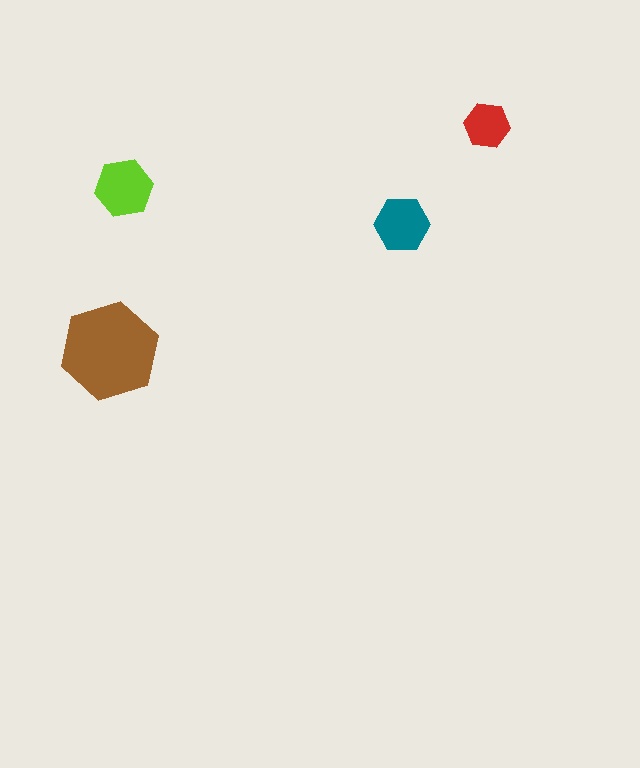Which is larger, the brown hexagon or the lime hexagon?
The brown one.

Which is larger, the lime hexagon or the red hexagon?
The lime one.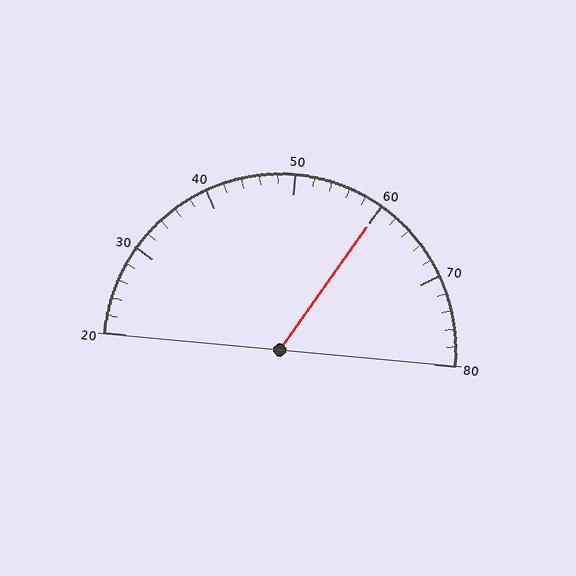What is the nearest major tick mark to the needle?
The nearest major tick mark is 60.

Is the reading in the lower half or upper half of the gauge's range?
The reading is in the upper half of the range (20 to 80).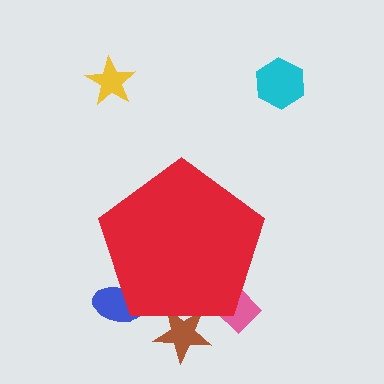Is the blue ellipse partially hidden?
Yes, the blue ellipse is partially hidden behind the red pentagon.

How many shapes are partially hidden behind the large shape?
3 shapes are partially hidden.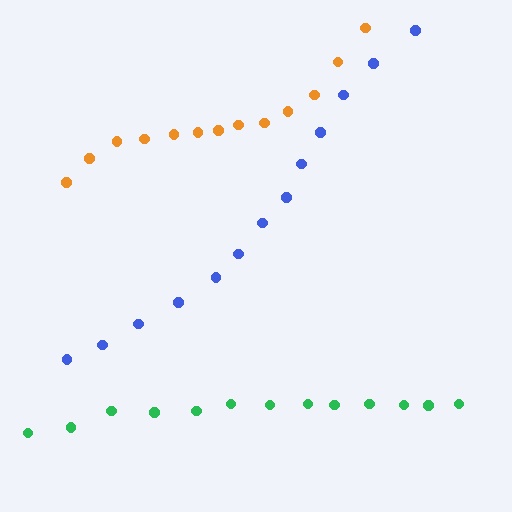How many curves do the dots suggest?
There are 3 distinct paths.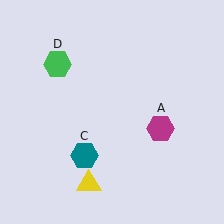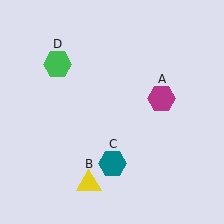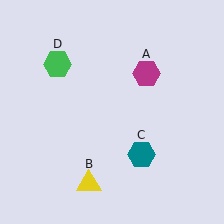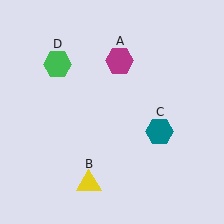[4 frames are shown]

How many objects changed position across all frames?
2 objects changed position: magenta hexagon (object A), teal hexagon (object C).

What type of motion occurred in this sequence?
The magenta hexagon (object A), teal hexagon (object C) rotated counterclockwise around the center of the scene.